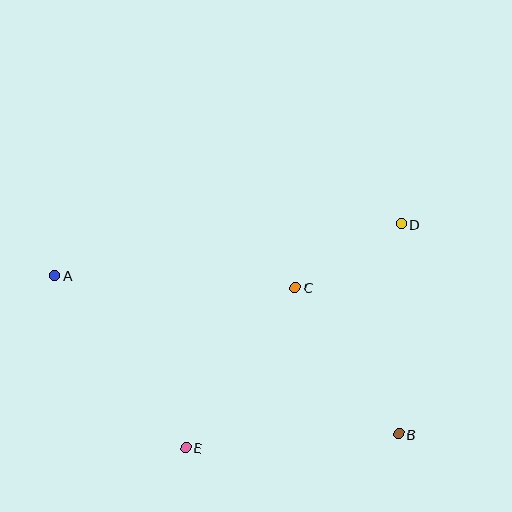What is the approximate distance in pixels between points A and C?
The distance between A and C is approximately 241 pixels.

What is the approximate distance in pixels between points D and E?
The distance between D and E is approximately 310 pixels.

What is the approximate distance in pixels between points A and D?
The distance between A and D is approximately 350 pixels.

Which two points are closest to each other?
Points C and D are closest to each other.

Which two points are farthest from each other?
Points A and B are farthest from each other.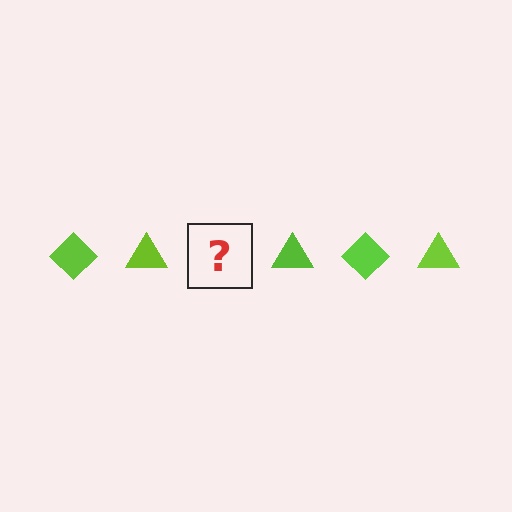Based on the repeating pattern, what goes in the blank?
The blank should be a lime diamond.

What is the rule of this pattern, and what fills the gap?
The rule is that the pattern cycles through diamond, triangle shapes in lime. The gap should be filled with a lime diamond.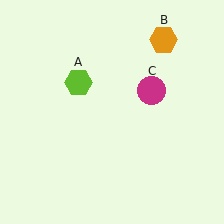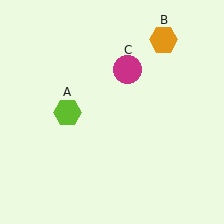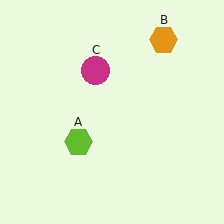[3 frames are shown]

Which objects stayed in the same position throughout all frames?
Orange hexagon (object B) remained stationary.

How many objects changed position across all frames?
2 objects changed position: lime hexagon (object A), magenta circle (object C).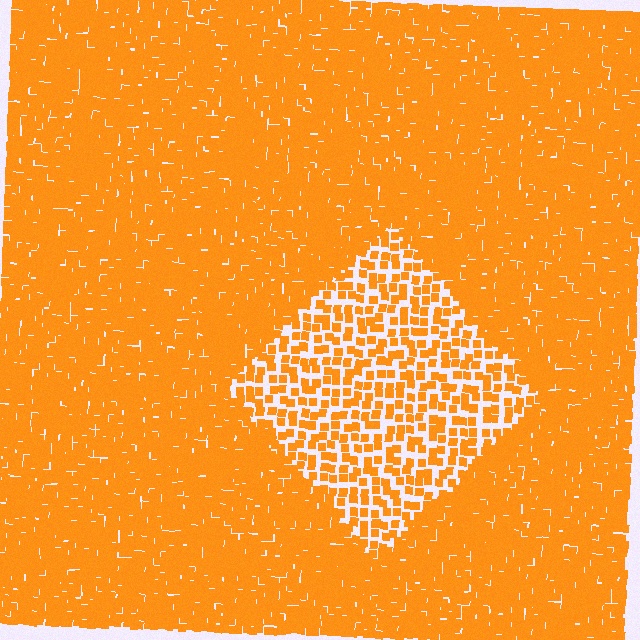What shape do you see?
I see a diamond.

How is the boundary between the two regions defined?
The boundary is defined by a change in element density (approximately 2.3x ratio). All elements are the same color, size, and shape.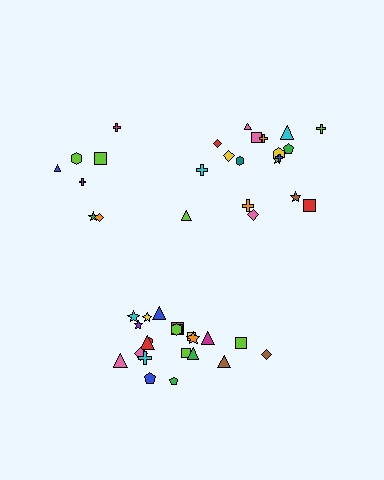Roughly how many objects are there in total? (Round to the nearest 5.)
Roughly 45 objects in total.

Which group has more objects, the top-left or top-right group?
The top-right group.